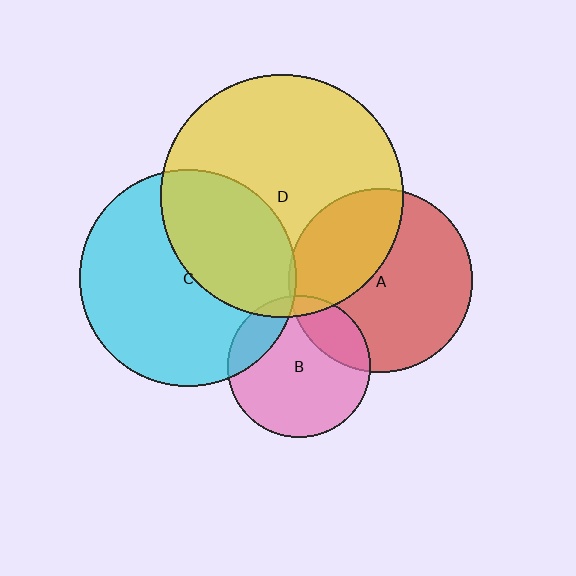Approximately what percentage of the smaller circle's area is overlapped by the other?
Approximately 35%.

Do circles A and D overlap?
Yes.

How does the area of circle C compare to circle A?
Approximately 1.4 times.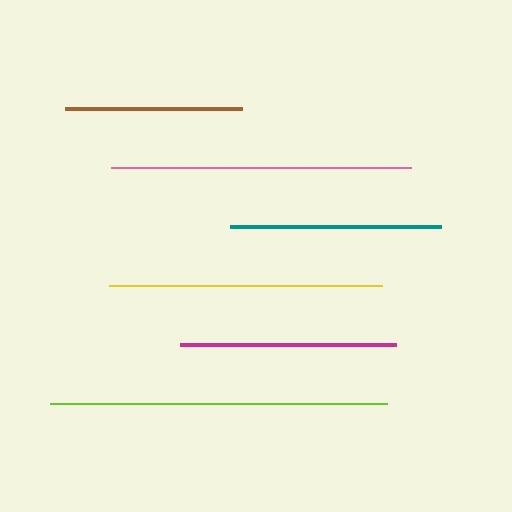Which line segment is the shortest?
The brown line is the shortest at approximately 176 pixels.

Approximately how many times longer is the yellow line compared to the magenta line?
The yellow line is approximately 1.3 times the length of the magenta line.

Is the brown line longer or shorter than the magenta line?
The magenta line is longer than the brown line.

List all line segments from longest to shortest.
From longest to shortest: lime, pink, yellow, magenta, teal, brown.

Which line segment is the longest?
The lime line is the longest at approximately 337 pixels.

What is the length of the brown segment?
The brown segment is approximately 176 pixels long.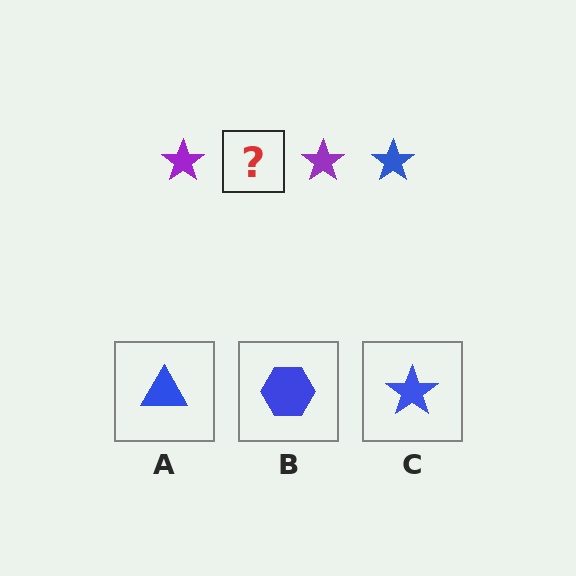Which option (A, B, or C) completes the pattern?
C.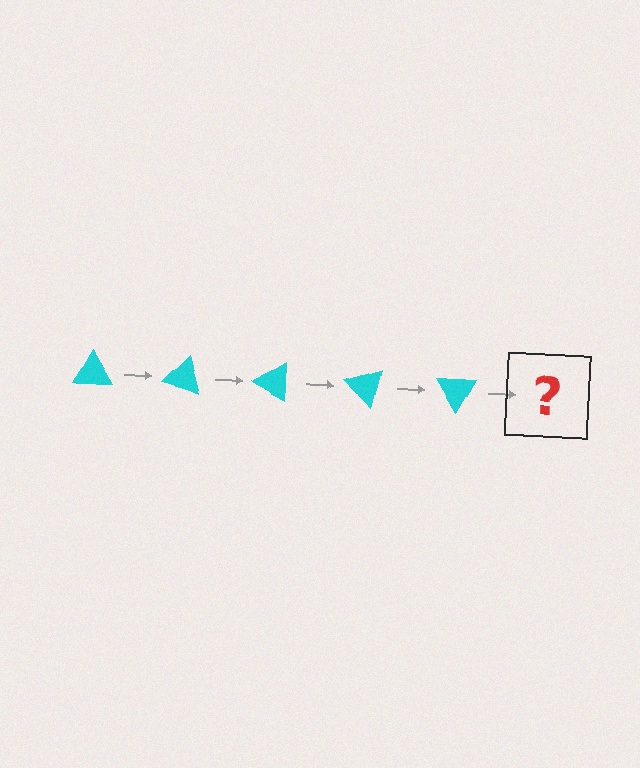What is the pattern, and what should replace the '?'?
The pattern is that the triangle rotates 15 degrees each step. The '?' should be a cyan triangle rotated 75 degrees.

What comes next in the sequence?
The next element should be a cyan triangle rotated 75 degrees.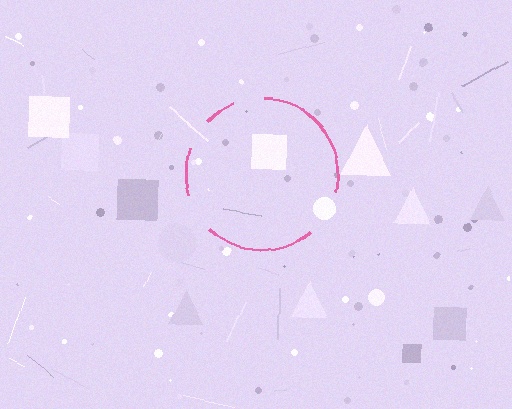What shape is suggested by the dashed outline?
The dashed outline suggests a circle.